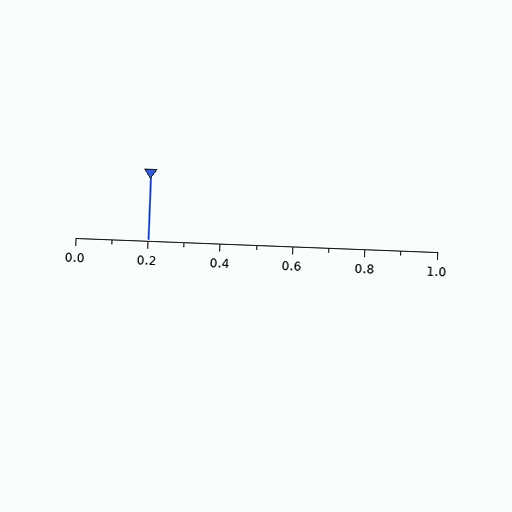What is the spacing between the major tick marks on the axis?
The major ticks are spaced 0.2 apart.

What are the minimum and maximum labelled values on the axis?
The axis runs from 0.0 to 1.0.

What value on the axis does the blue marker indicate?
The marker indicates approximately 0.2.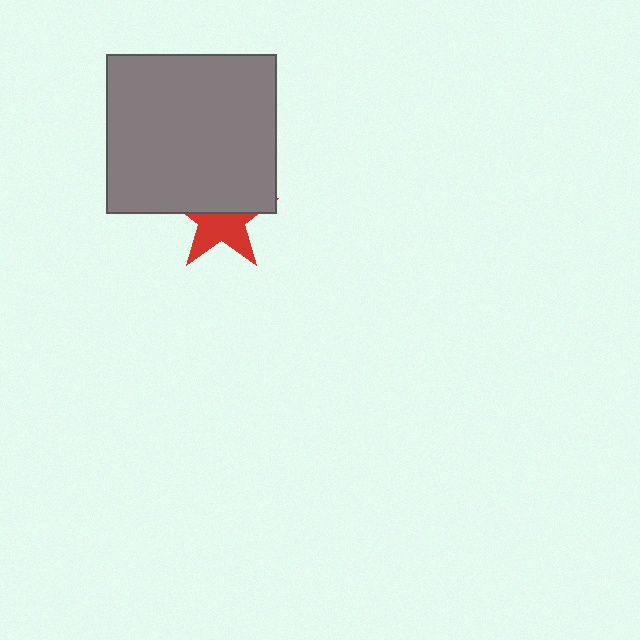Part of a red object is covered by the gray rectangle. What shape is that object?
It is a star.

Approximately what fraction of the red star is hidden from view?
Roughly 49% of the red star is hidden behind the gray rectangle.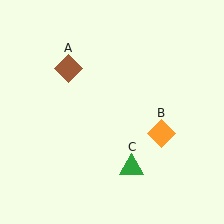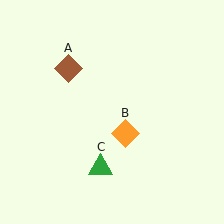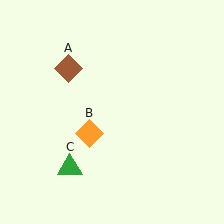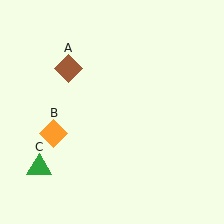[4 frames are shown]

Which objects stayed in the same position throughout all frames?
Brown diamond (object A) remained stationary.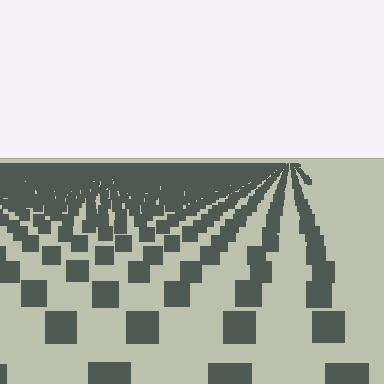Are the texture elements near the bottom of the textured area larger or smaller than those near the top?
Larger. Near the bottom, elements are closer to the viewer and appear at a bigger on-screen size.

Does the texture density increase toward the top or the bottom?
Density increases toward the top.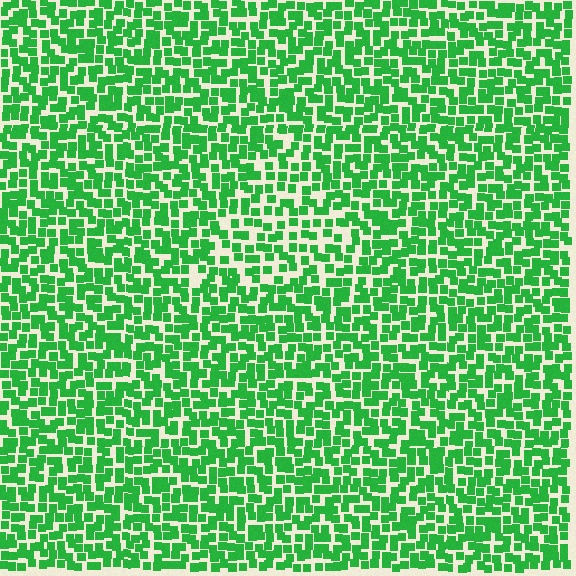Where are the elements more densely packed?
The elements are more densely packed outside the triangle boundary.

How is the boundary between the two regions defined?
The boundary is defined by a change in element density (approximately 1.5x ratio). All elements are the same color, size, and shape.